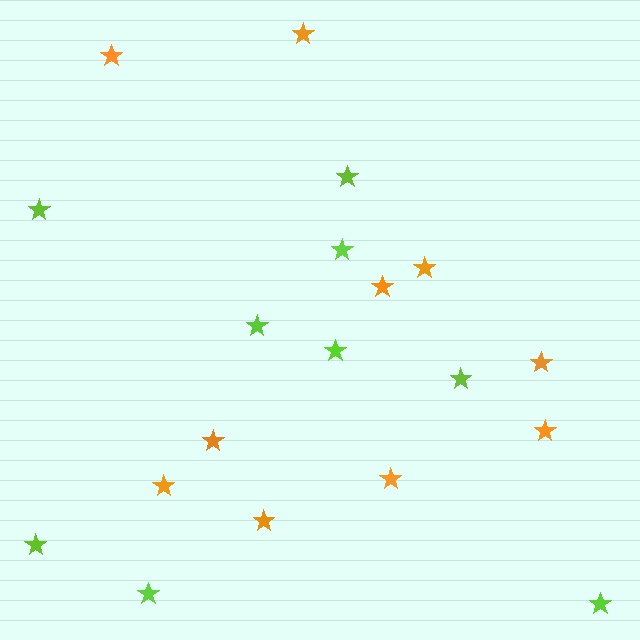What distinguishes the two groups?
There are 2 groups: one group of lime stars (9) and one group of orange stars (10).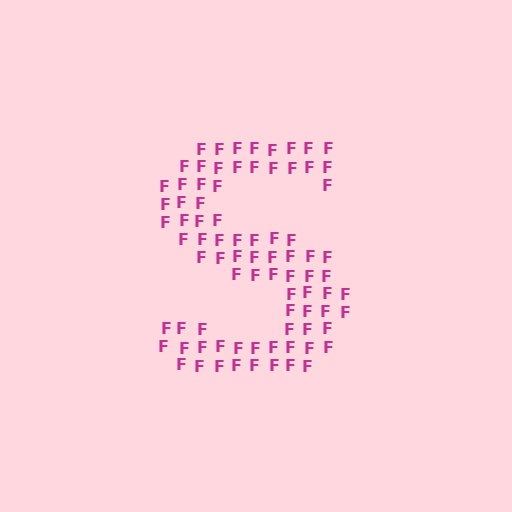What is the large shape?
The large shape is the letter S.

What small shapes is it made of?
It is made of small letter F's.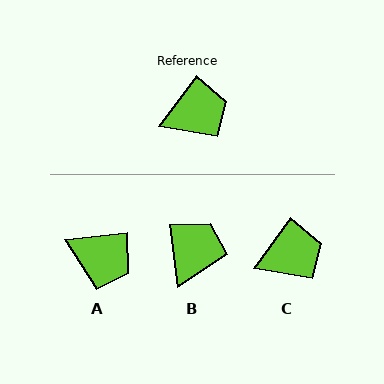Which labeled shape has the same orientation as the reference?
C.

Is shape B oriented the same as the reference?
No, it is off by about 43 degrees.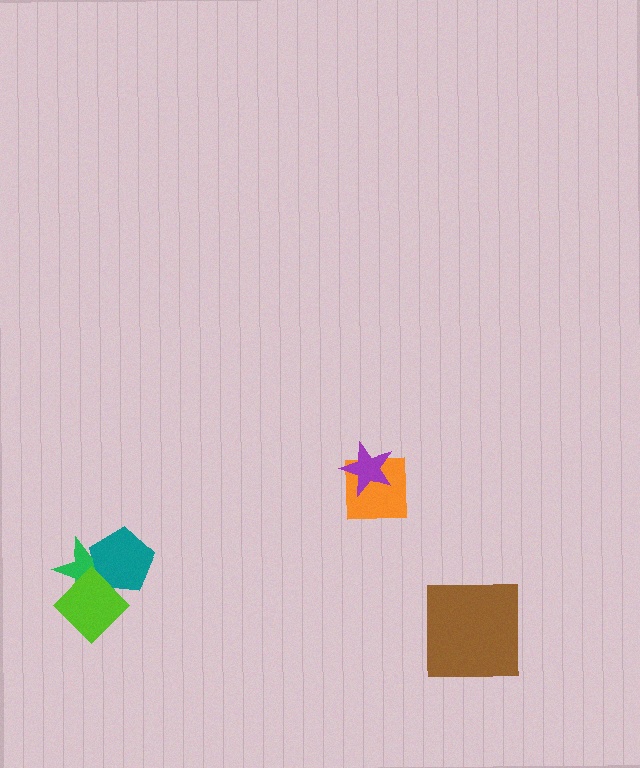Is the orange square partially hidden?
Yes, it is partially covered by another shape.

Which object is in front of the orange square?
The purple star is in front of the orange square.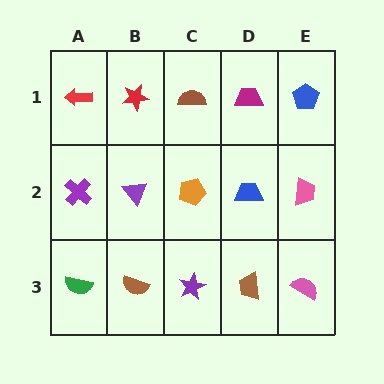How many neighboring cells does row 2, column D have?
4.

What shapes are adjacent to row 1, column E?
A pink trapezoid (row 2, column E), a magenta trapezoid (row 1, column D).